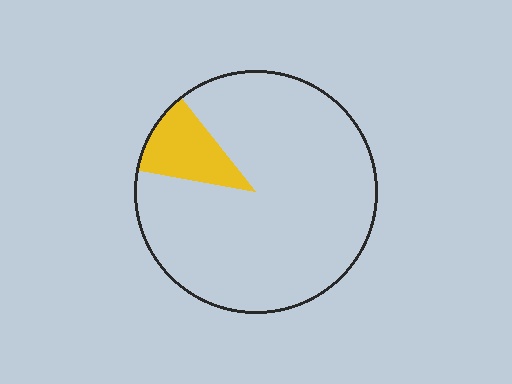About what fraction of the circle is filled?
About one eighth (1/8).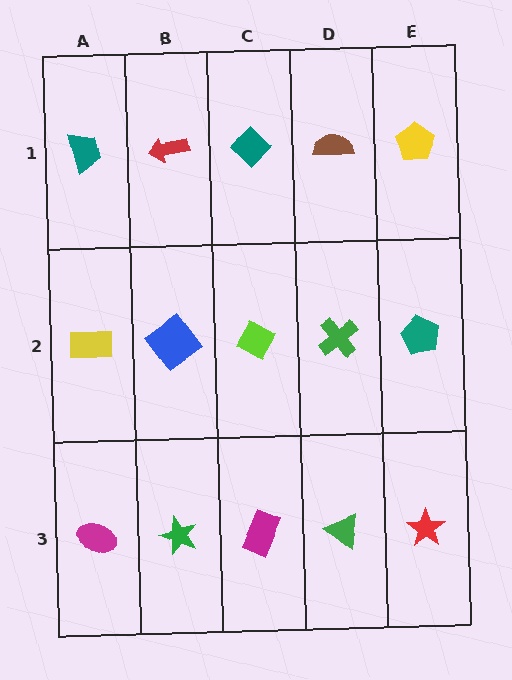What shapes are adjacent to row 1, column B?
A blue diamond (row 2, column B), a teal trapezoid (row 1, column A), a teal diamond (row 1, column C).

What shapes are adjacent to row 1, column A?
A yellow rectangle (row 2, column A), a red arrow (row 1, column B).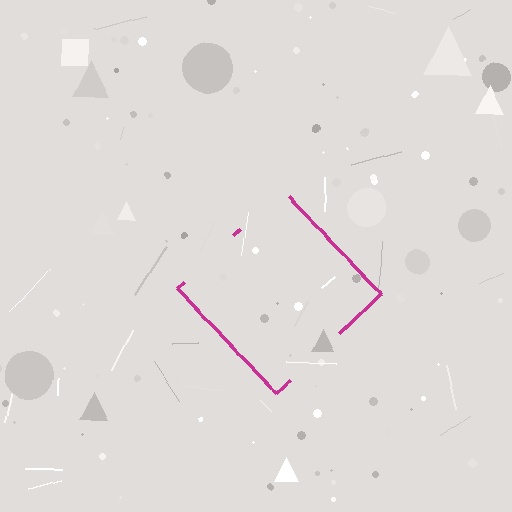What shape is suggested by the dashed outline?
The dashed outline suggests a diamond.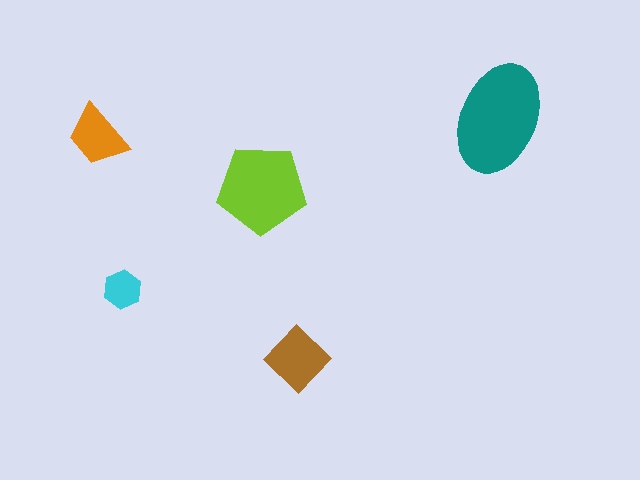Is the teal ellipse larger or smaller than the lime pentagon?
Larger.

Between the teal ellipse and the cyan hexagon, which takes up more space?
The teal ellipse.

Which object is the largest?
The teal ellipse.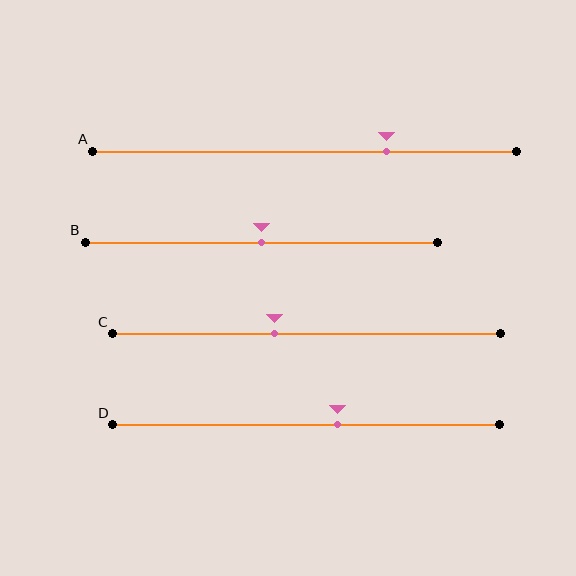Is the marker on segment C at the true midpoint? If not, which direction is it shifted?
No, the marker on segment C is shifted to the left by about 8% of the segment length.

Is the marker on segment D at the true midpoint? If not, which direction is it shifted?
No, the marker on segment D is shifted to the right by about 8% of the segment length.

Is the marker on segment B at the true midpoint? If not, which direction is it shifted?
Yes, the marker on segment B is at the true midpoint.